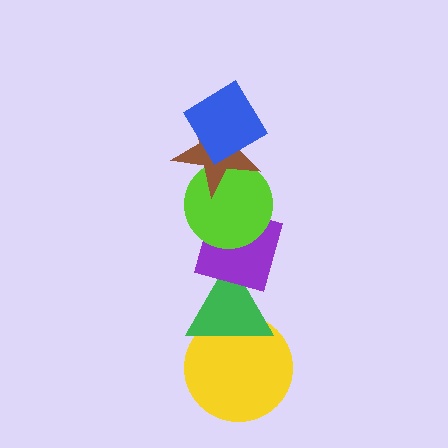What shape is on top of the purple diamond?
The lime circle is on top of the purple diamond.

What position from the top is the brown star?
The brown star is 2nd from the top.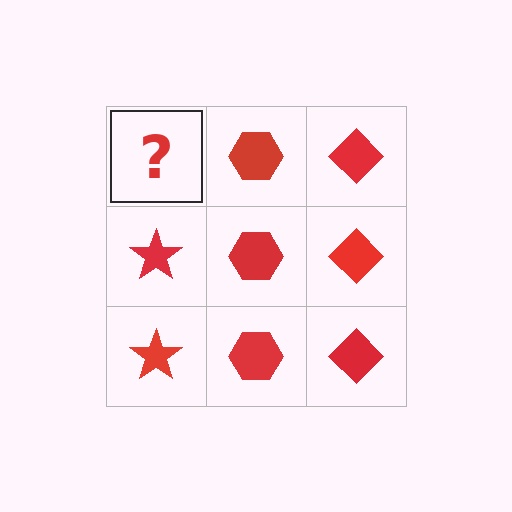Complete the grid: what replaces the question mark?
The question mark should be replaced with a red star.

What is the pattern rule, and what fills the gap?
The rule is that each column has a consistent shape. The gap should be filled with a red star.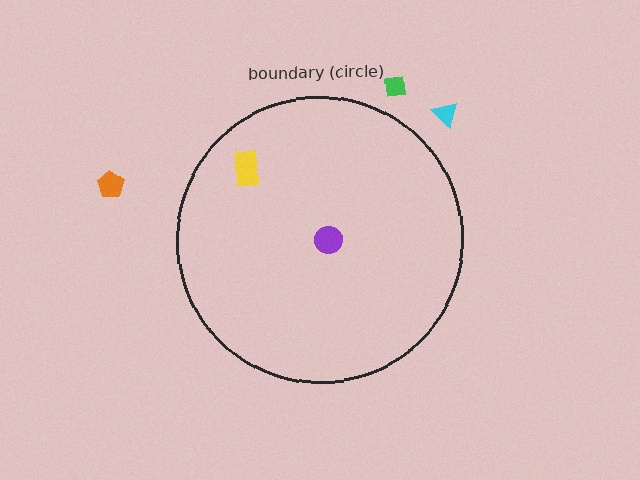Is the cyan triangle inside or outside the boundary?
Outside.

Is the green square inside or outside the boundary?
Outside.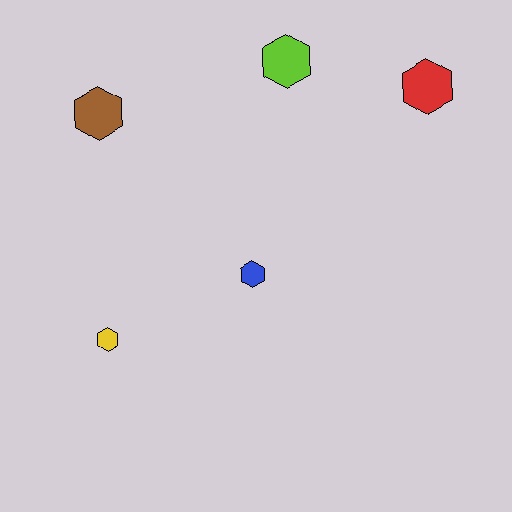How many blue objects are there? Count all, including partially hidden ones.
There is 1 blue object.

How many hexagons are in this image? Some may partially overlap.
There are 5 hexagons.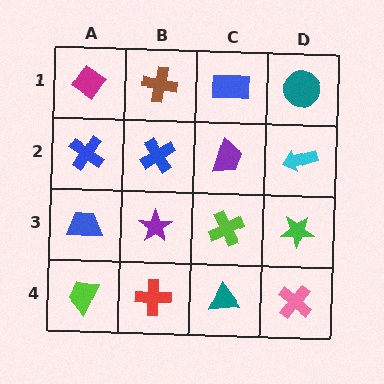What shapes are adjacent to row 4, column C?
A lime cross (row 3, column C), a red cross (row 4, column B), a pink cross (row 4, column D).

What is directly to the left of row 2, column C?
A blue cross.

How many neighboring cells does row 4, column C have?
3.